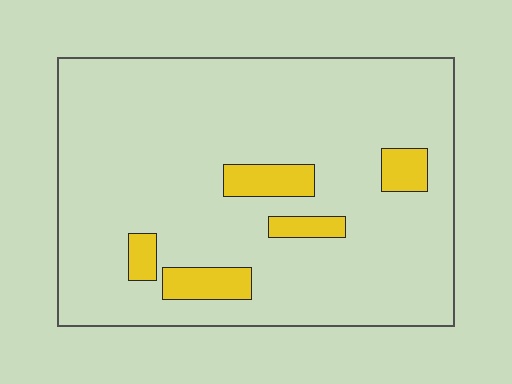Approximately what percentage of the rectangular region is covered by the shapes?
Approximately 10%.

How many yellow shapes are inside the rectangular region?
5.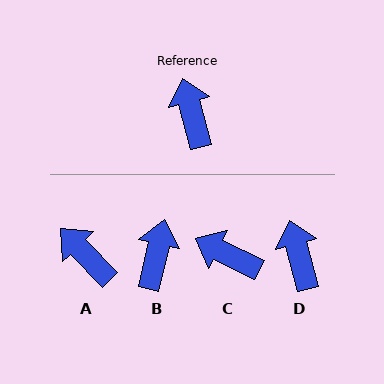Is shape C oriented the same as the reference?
No, it is off by about 49 degrees.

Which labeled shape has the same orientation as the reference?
D.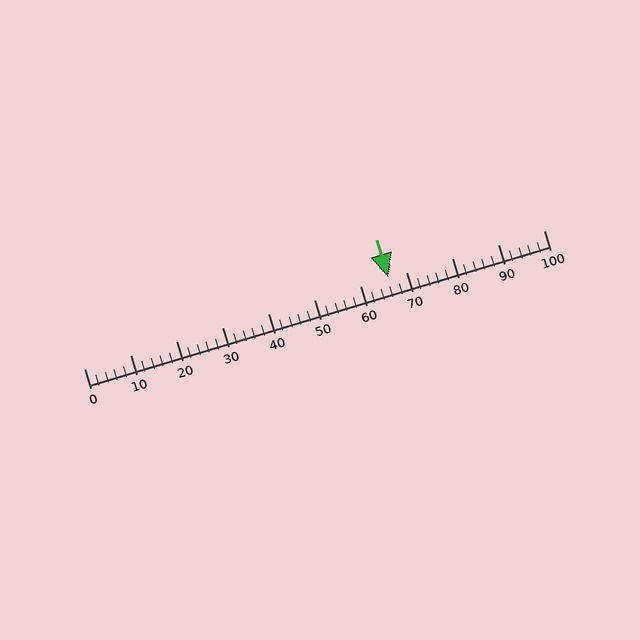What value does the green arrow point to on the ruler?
The green arrow points to approximately 66.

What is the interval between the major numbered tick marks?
The major tick marks are spaced 10 units apart.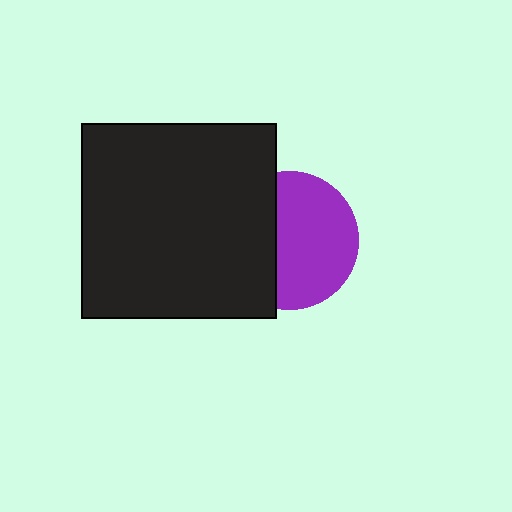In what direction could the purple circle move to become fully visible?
The purple circle could move right. That would shift it out from behind the black square entirely.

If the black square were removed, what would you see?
You would see the complete purple circle.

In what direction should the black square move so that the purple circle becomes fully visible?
The black square should move left. That is the shortest direction to clear the overlap and leave the purple circle fully visible.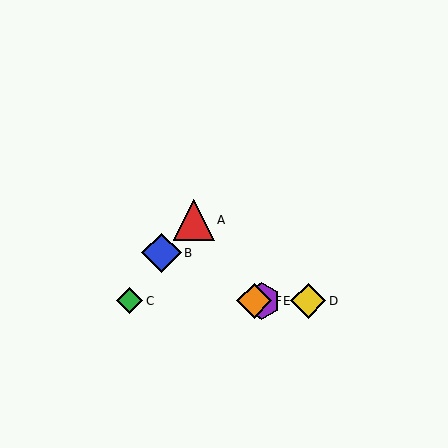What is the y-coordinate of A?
Object A is at y≈220.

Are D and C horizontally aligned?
Yes, both are at y≈301.